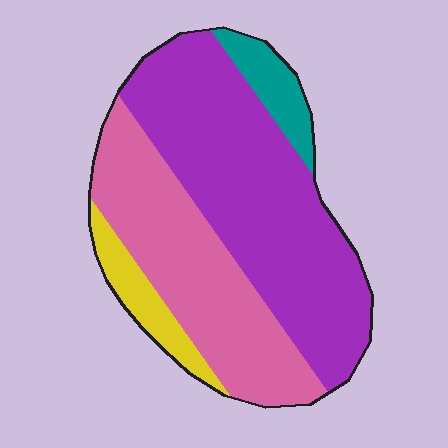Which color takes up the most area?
Purple, at roughly 50%.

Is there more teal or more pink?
Pink.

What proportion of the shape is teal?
Teal takes up about one tenth (1/10) of the shape.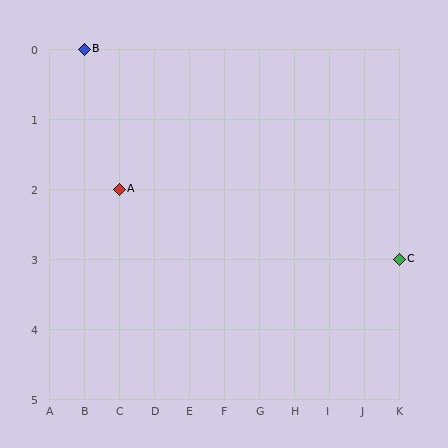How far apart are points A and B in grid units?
Points A and B are 1 column and 2 rows apart (about 2.2 grid units diagonally).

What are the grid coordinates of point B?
Point B is at grid coordinates (B, 0).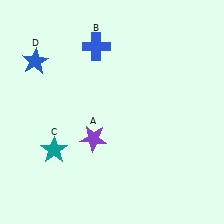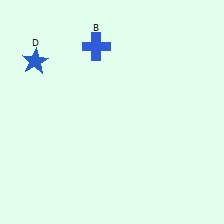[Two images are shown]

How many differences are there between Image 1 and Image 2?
There are 2 differences between the two images.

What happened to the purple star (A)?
The purple star (A) was removed in Image 2. It was in the bottom-left area of Image 1.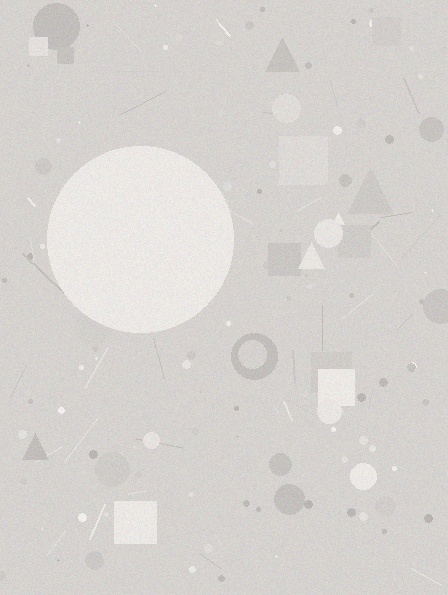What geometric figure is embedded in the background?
A circle is embedded in the background.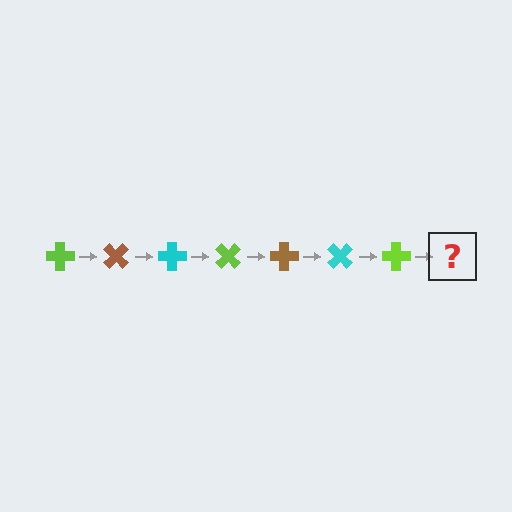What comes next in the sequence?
The next element should be a brown cross, rotated 315 degrees from the start.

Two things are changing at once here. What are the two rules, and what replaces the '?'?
The two rules are that it rotates 45 degrees each step and the color cycles through lime, brown, and cyan. The '?' should be a brown cross, rotated 315 degrees from the start.